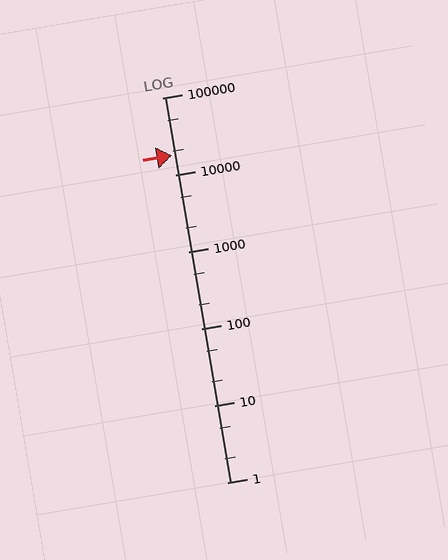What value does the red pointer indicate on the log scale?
The pointer indicates approximately 18000.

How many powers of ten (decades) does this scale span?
The scale spans 5 decades, from 1 to 100000.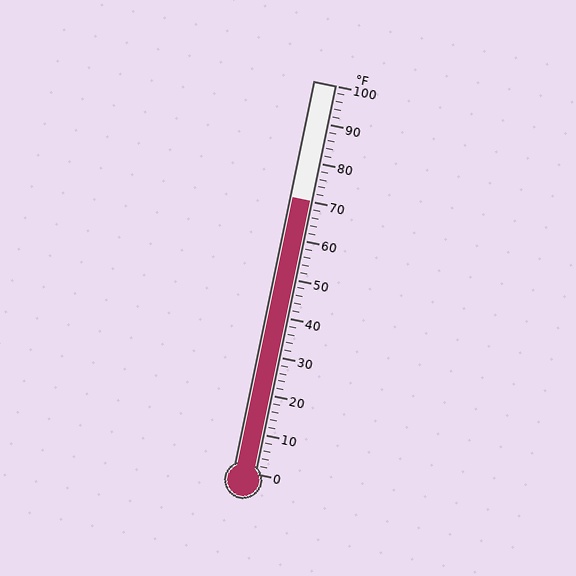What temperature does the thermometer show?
The thermometer shows approximately 70°F.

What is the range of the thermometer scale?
The thermometer scale ranges from 0°F to 100°F.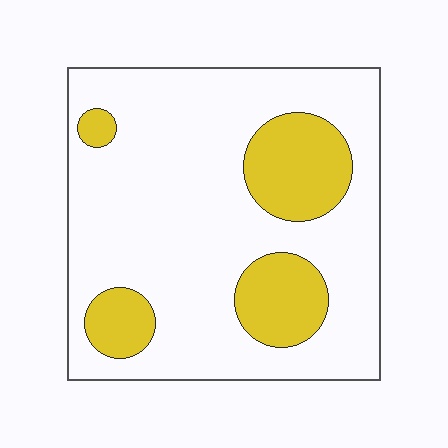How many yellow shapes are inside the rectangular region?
4.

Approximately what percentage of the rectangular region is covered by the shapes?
Approximately 20%.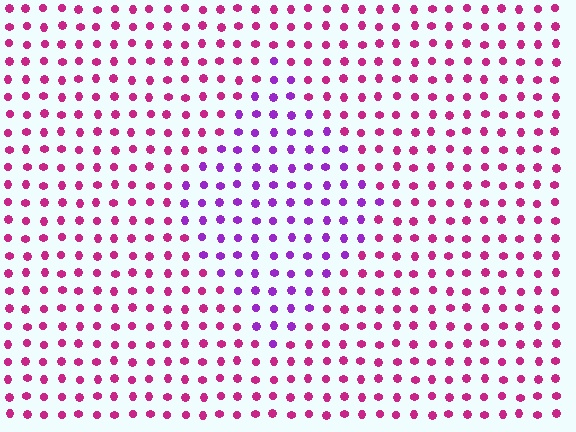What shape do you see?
I see a diamond.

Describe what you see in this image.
The image is filled with small magenta elements in a uniform arrangement. A diamond-shaped region is visible where the elements are tinted to a slightly different hue, forming a subtle color boundary.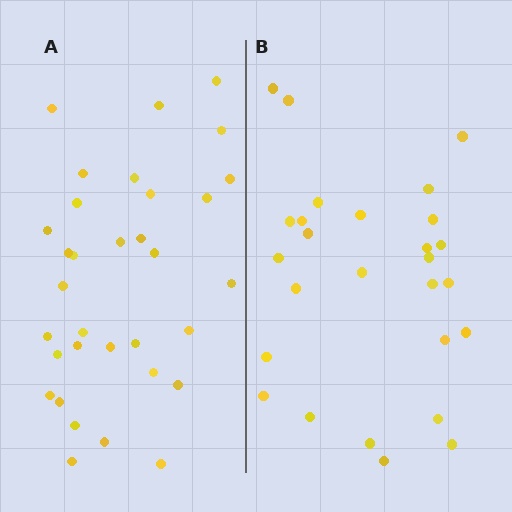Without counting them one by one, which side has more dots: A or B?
Region A (the left region) has more dots.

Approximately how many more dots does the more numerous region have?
Region A has about 6 more dots than region B.